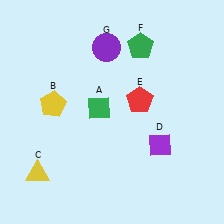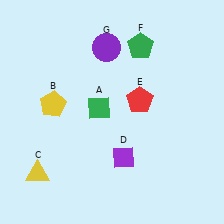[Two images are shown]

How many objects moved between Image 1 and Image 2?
1 object moved between the two images.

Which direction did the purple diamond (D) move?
The purple diamond (D) moved left.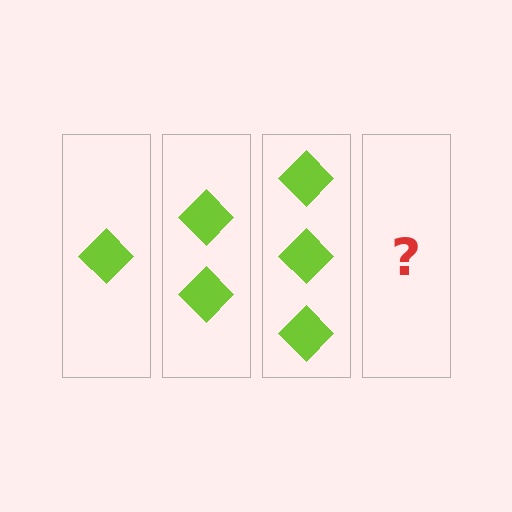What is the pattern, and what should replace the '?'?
The pattern is that each step adds one more diamond. The '?' should be 4 diamonds.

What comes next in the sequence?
The next element should be 4 diamonds.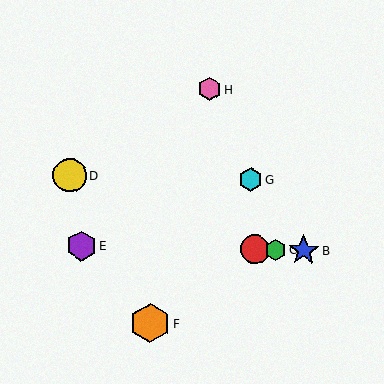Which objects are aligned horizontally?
Objects A, B, C, E are aligned horizontally.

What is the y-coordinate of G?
Object G is at y≈179.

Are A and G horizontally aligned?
No, A is at y≈249 and G is at y≈179.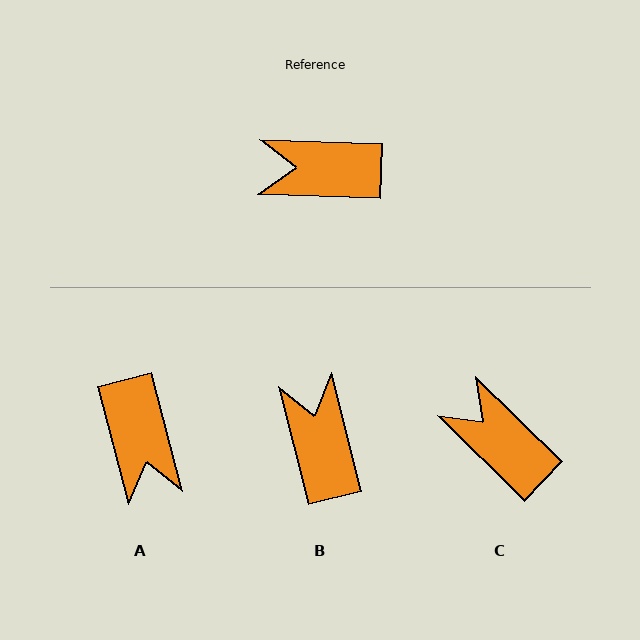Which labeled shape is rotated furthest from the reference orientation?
A, about 107 degrees away.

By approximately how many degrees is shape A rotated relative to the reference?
Approximately 107 degrees counter-clockwise.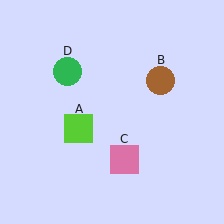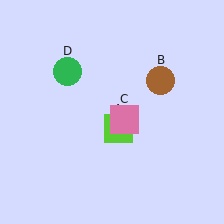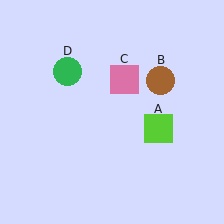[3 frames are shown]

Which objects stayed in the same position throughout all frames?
Brown circle (object B) and green circle (object D) remained stationary.